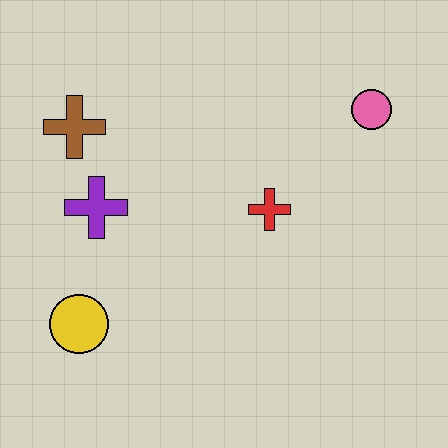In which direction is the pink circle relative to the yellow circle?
The pink circle is to the right of the yellow circle.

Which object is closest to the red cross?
The pink circle is closest to the red cross.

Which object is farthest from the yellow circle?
The pink circle is farthest from the yellow circle.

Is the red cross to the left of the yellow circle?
No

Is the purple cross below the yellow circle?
No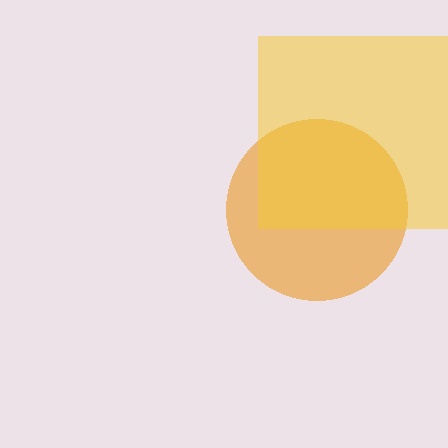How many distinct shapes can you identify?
There are 2 distinct shapes: an orange circle, a yellow square.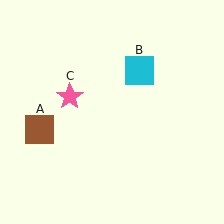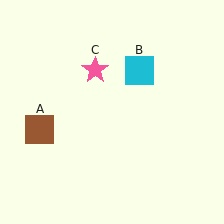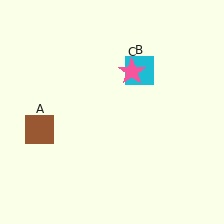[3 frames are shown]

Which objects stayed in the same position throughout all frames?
Brown square (object A) and cyan square (object B) remained stationary.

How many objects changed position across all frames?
1 object changed position: pink star (object C).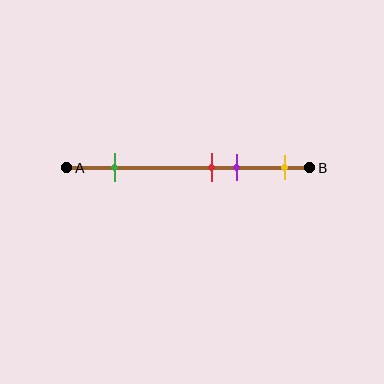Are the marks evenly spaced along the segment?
No, the marks are not evenly spaced.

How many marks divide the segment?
There are 4 marks dividing the segment.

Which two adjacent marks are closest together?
The red and purple marks are the closest adjacent pair.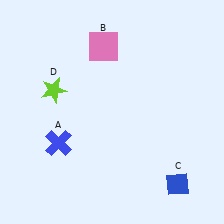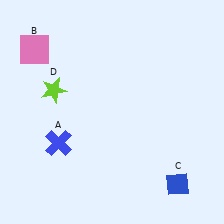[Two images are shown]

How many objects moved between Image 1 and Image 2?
1 object moved between the two images.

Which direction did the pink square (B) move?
The pink square (B) moved left.